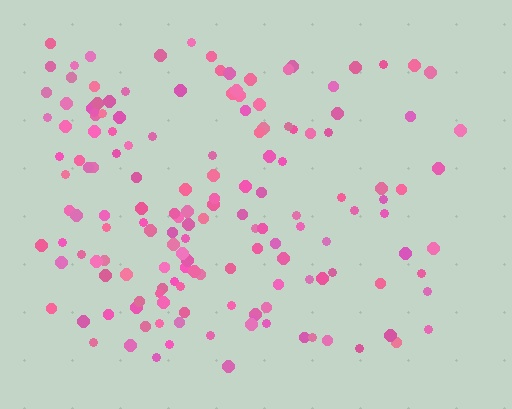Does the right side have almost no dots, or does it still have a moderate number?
Still a moderate number, just noticeably fewer than the left.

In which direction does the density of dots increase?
From right to left, with the left side densest.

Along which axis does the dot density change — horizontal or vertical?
Horizontal.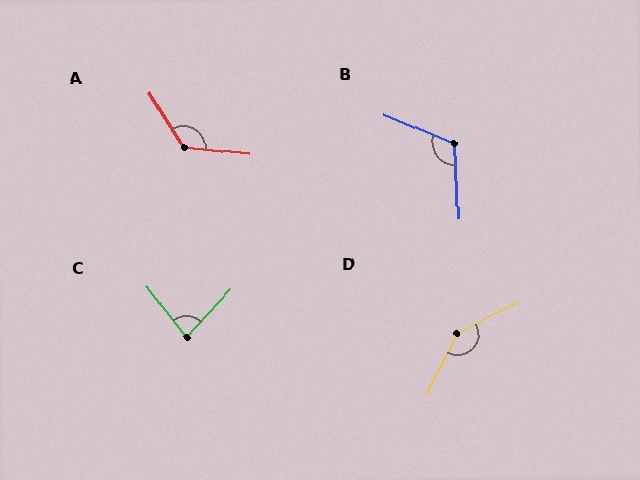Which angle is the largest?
D, at approximately 143 degrees.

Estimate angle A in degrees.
Approximately 129 degrees.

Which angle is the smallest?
C, at approximately 81 degrees.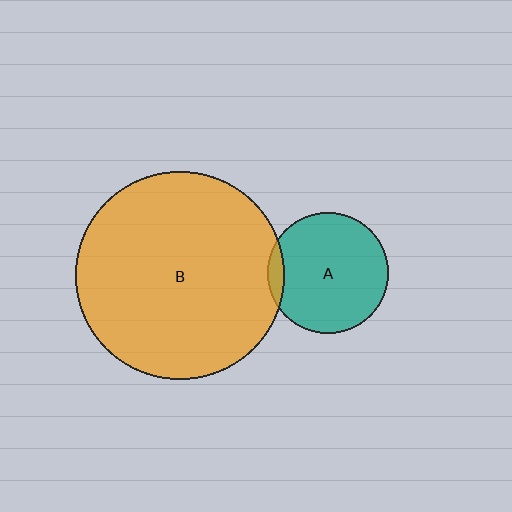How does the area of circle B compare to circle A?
Approximately 3.0 times.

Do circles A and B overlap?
Yes.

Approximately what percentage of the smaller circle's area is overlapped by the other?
Approximately 5%.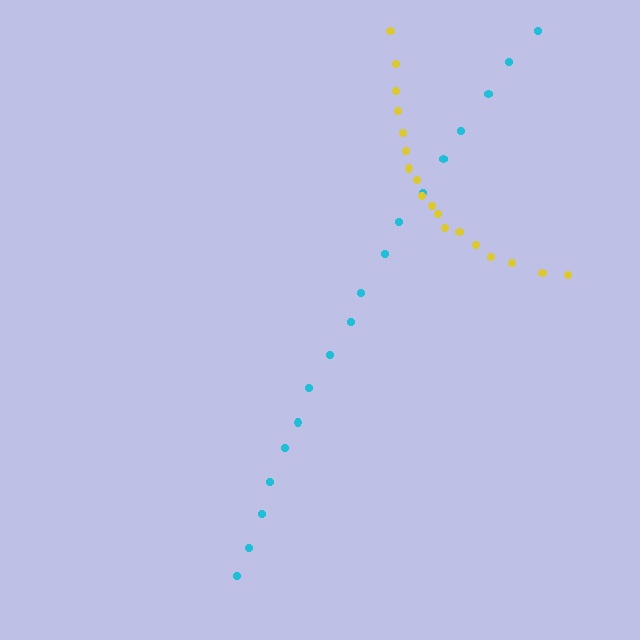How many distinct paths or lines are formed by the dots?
There are 2 distinct paths.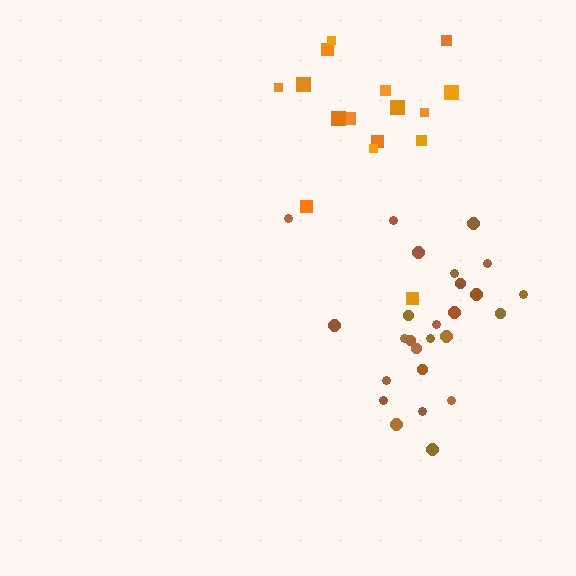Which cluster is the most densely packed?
Brown.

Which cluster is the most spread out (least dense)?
Orange.